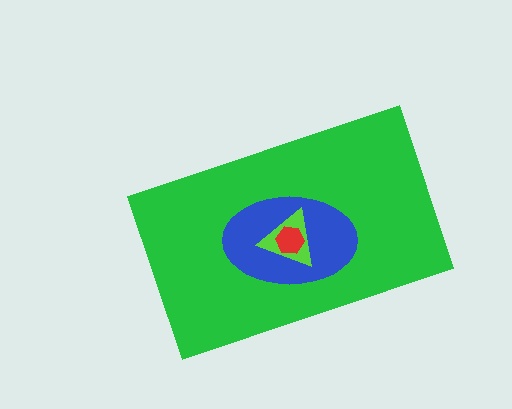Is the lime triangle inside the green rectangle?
Yes.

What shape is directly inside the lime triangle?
The red hexagon.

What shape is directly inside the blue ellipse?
The lime triangle.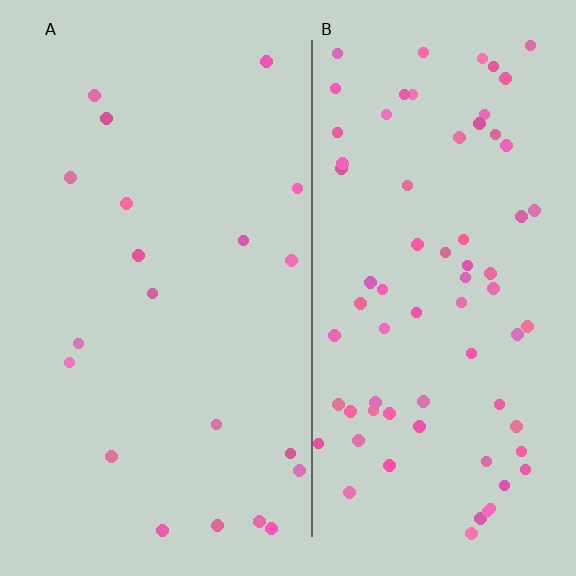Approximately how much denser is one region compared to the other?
Approximately 3.6× — region B over region A.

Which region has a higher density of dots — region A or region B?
B (the right).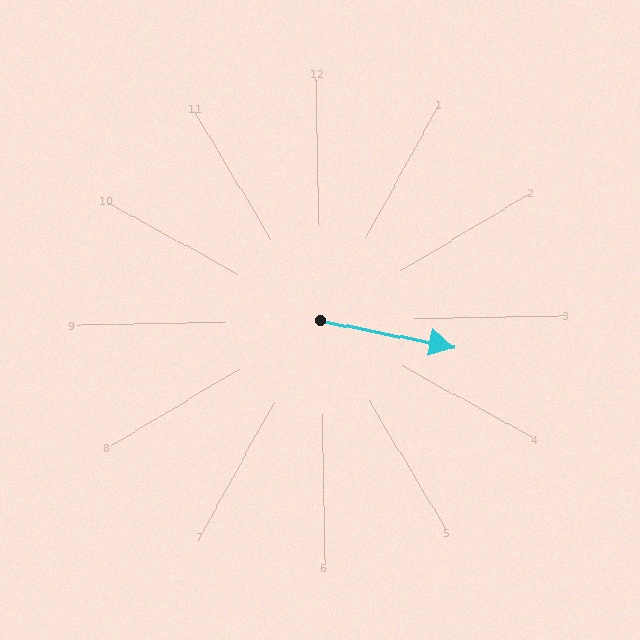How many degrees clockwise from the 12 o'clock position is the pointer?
Approximately 102 degrees.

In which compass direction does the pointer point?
East.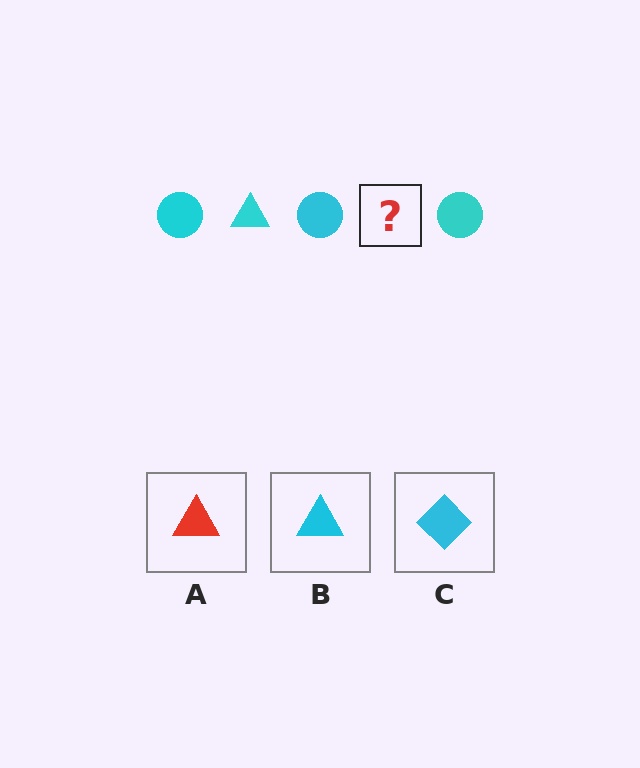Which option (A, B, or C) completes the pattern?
B.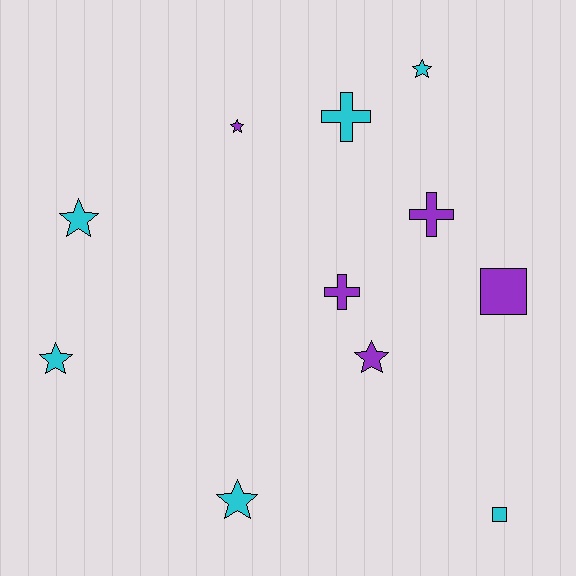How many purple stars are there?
There are 2 purple stars.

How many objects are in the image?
There are 11 objects.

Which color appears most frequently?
Cyan, with 6 objects.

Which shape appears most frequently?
Star, with 6 objects.